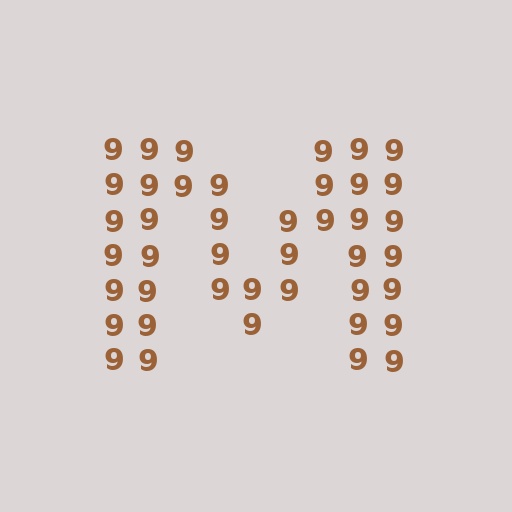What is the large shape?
The large shape is the letter M.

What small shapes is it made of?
It is made of small digit 9's.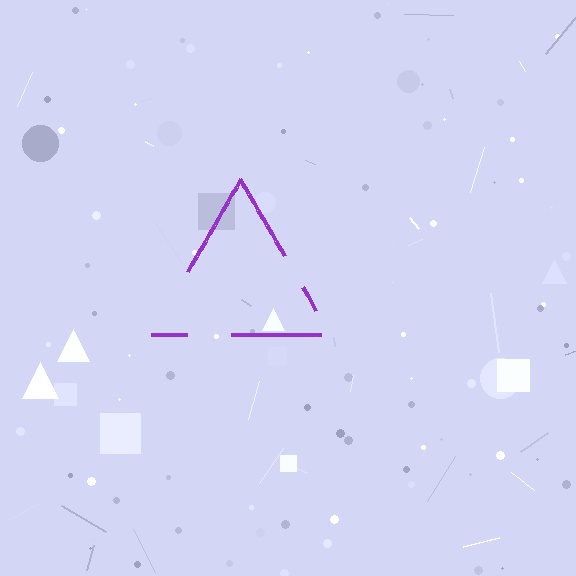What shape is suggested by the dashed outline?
The dashed outline suggests a triangle.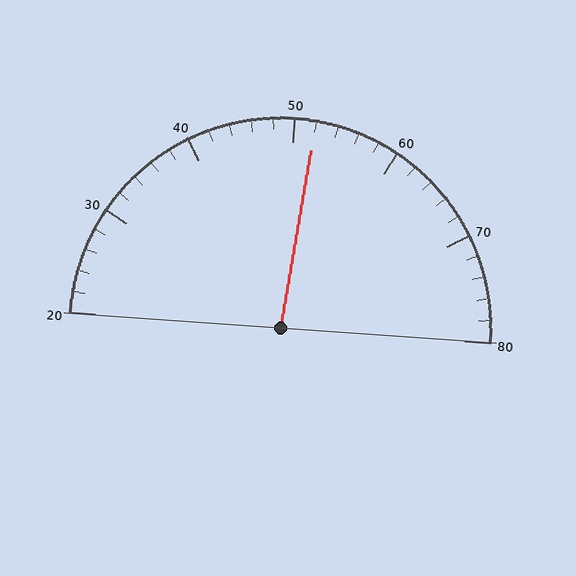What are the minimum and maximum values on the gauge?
The gauge ranges from 20 to 80.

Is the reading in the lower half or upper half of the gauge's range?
The reading is in the upper half of the range (20 to 80).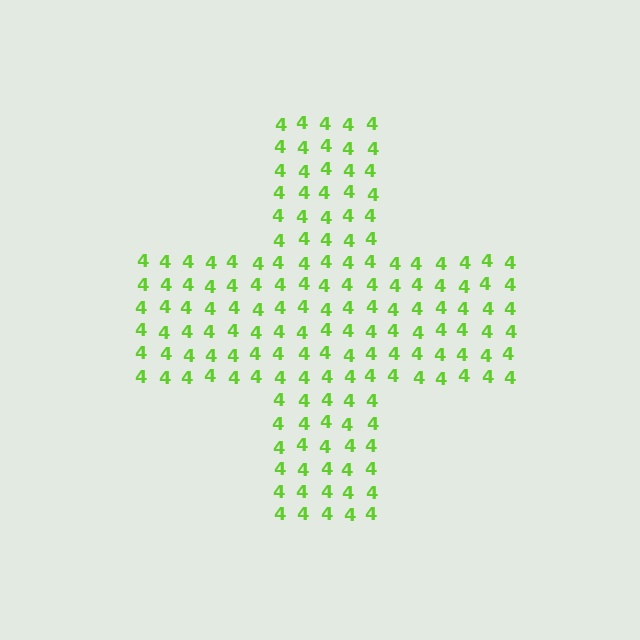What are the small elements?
The small elements are digit 4's.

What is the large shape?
The large shape is a cross.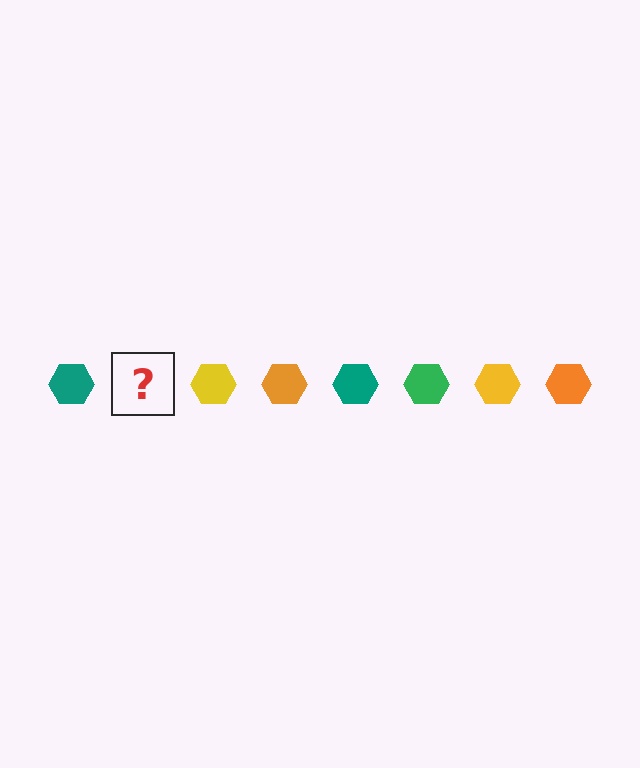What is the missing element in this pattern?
The missing element is a green hexagon.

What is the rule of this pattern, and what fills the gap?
The rule is that the pattern cycles through teal, green, yellow, orange hexagons. The gap should be filled with a green hexagon.